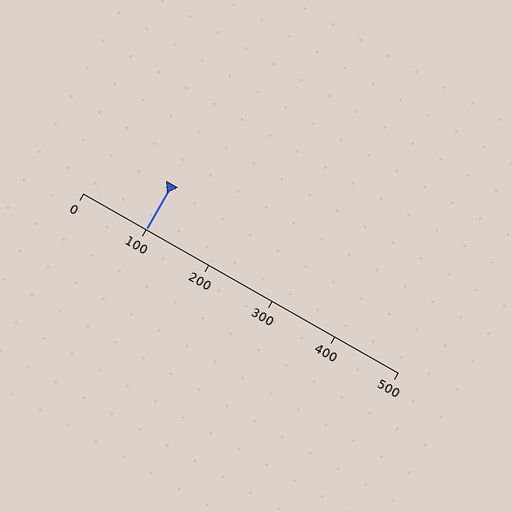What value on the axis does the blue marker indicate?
The marker indicates approximately 100.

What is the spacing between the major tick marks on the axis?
The major ticks are spaced 100 apart.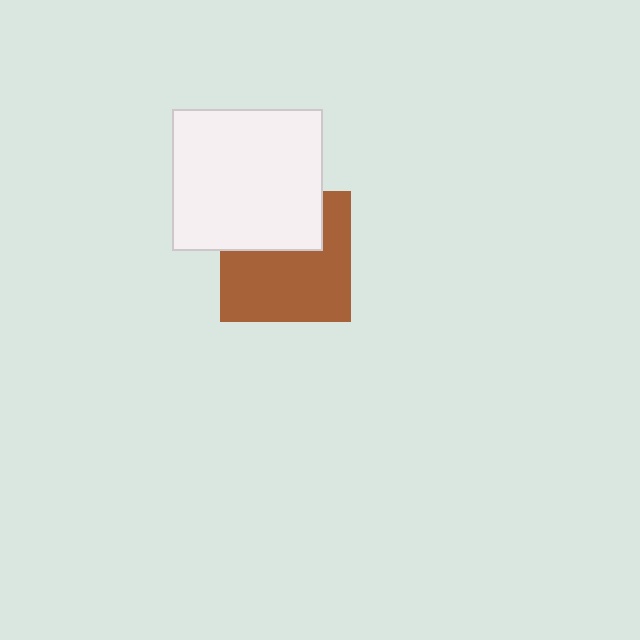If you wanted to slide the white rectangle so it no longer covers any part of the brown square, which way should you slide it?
Slide it up — that is the most direct way to separate the two shapes.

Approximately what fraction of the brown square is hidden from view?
Roughly 36% of the brown square is hidden behind the white rectangle.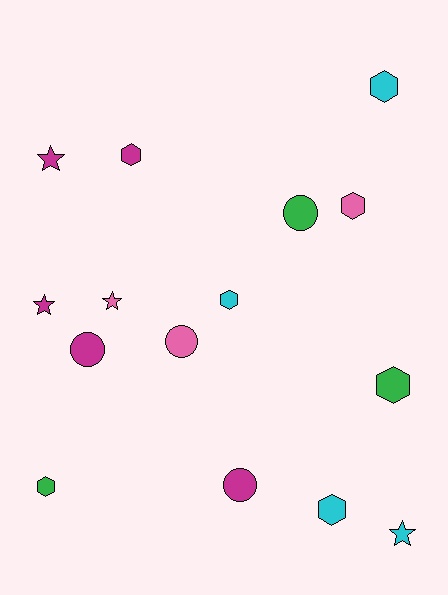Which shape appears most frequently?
Hexagon, with 7 objects.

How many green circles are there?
There is 1 green circle.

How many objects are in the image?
There are 15 objects.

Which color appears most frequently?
Magenta, with 5 objects.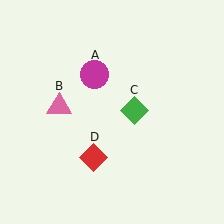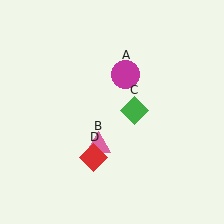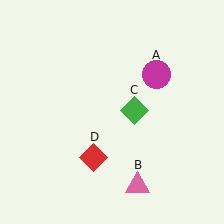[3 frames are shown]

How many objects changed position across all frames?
2 objects changed position: magenta circle (object A), pink triangle (object B).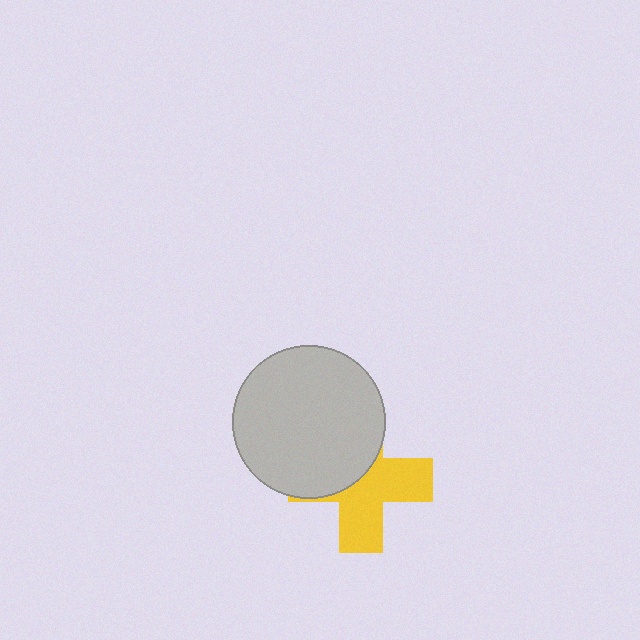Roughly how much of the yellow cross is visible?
About half of it is visible (roughly 54%).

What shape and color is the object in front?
The object in front is a light gray circle.